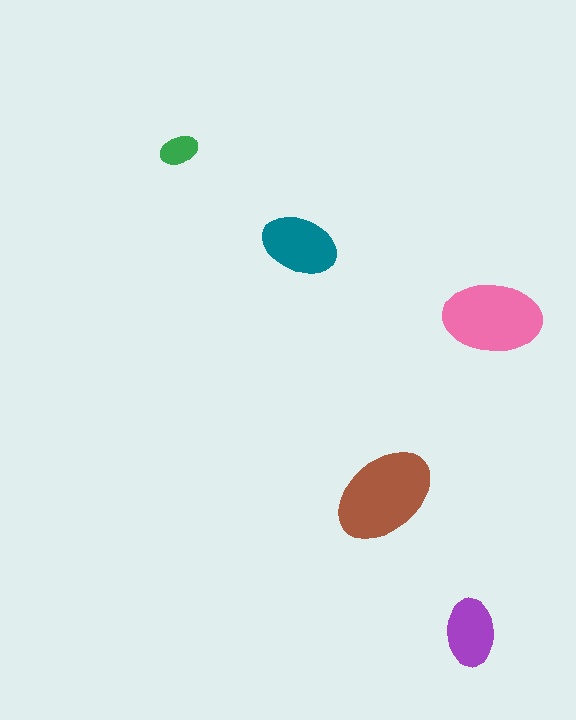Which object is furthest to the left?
The green ellipse is leftmost.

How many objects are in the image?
There are 5 objects in the image.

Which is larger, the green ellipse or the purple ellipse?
The purple one.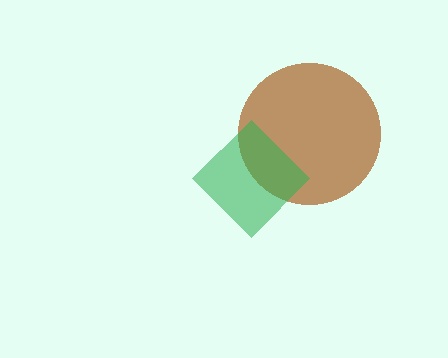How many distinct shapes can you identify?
There are 2 distinct shapes: a brown circle, a green diamond.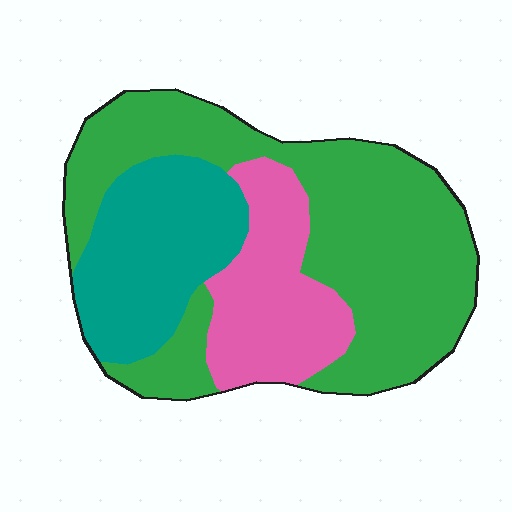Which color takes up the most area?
Green, at roughly 55%.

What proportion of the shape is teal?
Teal takes up less than a quarter of the shape.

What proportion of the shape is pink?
Pink covers about 20% of the shape.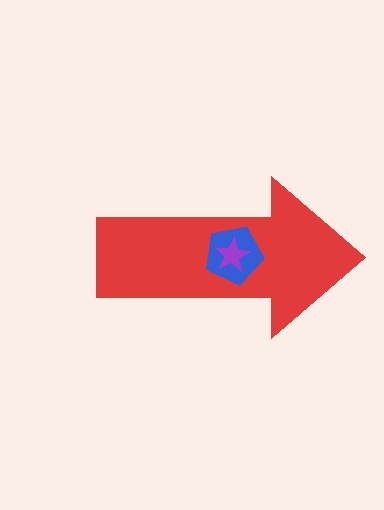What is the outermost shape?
The red arrow.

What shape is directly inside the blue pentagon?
The purple star.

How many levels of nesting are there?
3.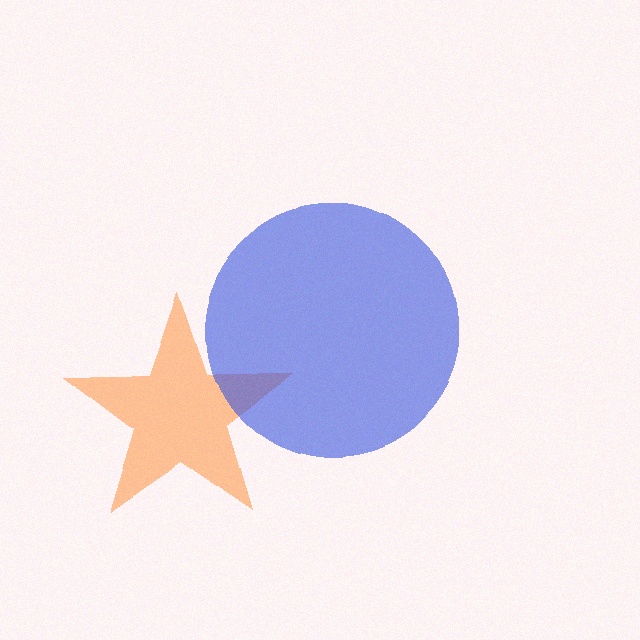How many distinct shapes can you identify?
There are 2 distinct shapes: an orange star, a blue circle.